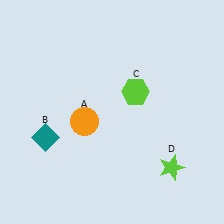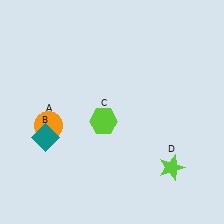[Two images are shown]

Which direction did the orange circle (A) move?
The orange circle (A) moved left.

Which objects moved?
The objects that moved are: the orange circle (A), the lime hexagon (C).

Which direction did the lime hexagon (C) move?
The lime hexagon (C) moved left.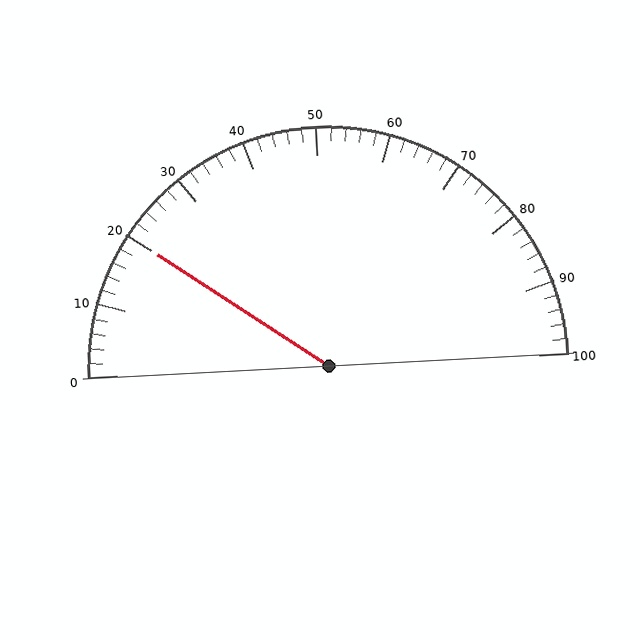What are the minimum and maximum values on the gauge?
The gauge ranges from 0 to 100.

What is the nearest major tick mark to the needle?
The nearest major tick mark is 20.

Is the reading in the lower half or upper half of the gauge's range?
The reading is in the lower half of the range (0 to 100).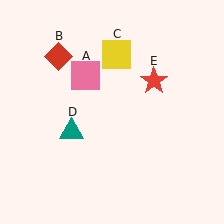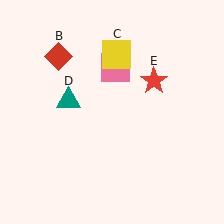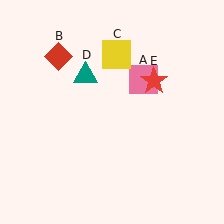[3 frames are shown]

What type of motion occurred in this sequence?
The pink square (object A), teal triangle (object D) rotated clockwise around the center of the scene.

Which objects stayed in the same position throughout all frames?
Red diamond (object B) and yellow square (object C) and red star (object E) remained stationary.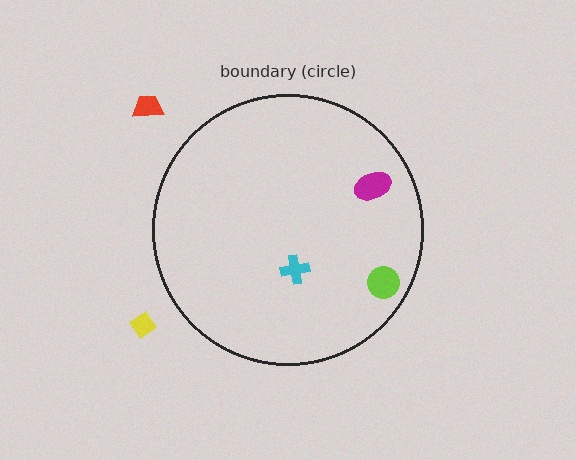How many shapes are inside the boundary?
3 inside, 2 outside.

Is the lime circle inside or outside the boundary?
Inside.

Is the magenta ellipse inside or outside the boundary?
Inside.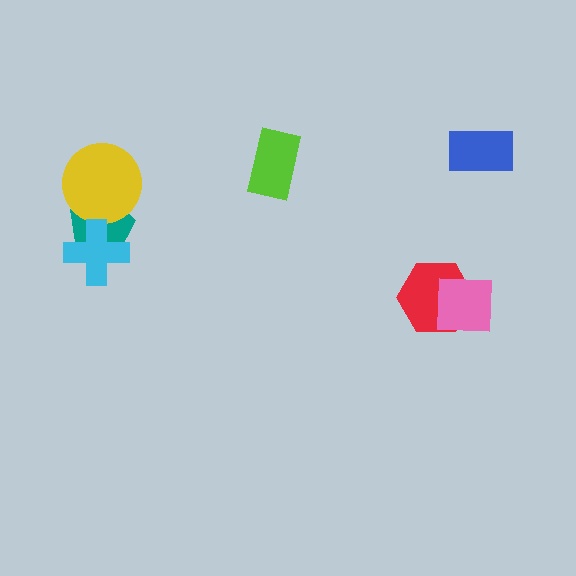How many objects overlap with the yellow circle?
1 object overlaps with the yellow circle.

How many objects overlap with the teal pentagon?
2 objects overlap with the teal pentagon.